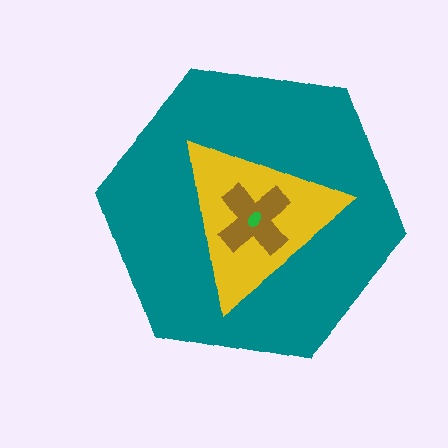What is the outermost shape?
The teal hexagon.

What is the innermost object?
The green ellipse.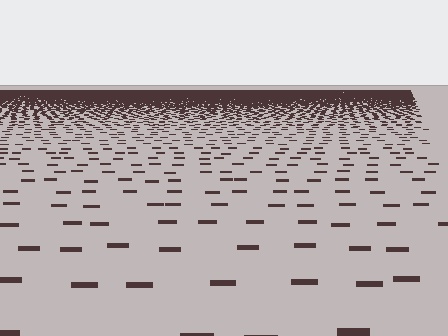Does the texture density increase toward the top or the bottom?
Density increases toward the top.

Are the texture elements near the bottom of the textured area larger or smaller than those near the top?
Larger. Near the bottom, elements are closer to the viewer and appear at a bigger on-screen size.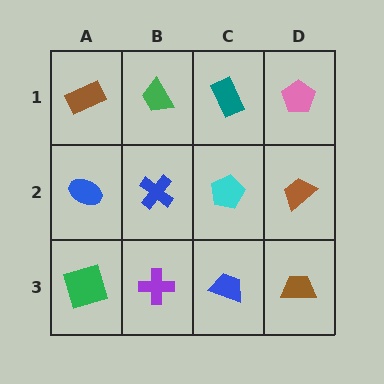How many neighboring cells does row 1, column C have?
3.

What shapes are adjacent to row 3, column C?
A cyan pentagon (row 2, column C), a purple cross (row 3, column B), a brown trapezoid (row 3, column D).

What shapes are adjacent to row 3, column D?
A brown trapezoid (row 2, column D), a blue trapezoid (row 3, column C).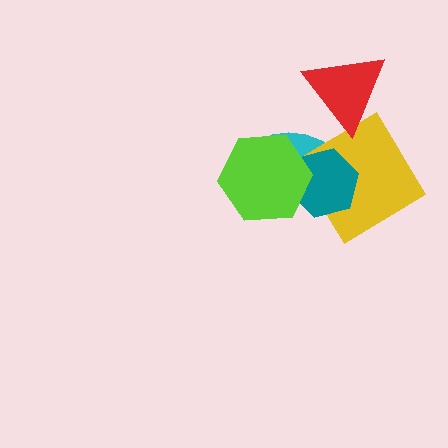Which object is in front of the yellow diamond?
The teal hexagon is in front of the yellow diamond.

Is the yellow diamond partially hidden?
Yes, it is partially covered by another shape.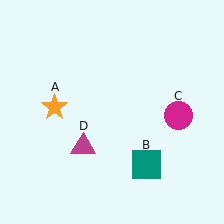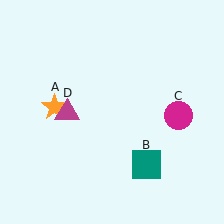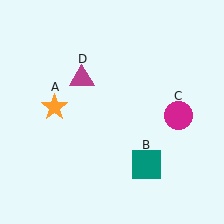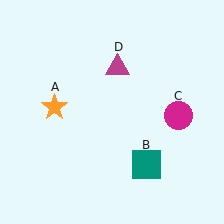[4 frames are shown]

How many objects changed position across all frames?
1 object changed position: magenta triangle (object D).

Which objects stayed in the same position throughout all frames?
Orange star (object A) and teal square (object B) and magenta circle (object C) remained stationary.